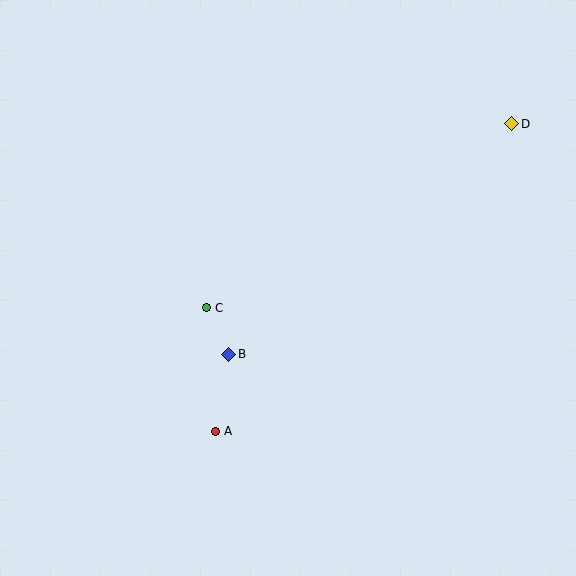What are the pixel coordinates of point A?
Point A is at (215, 431).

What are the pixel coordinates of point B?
Point B is at (229, 354).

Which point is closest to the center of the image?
Point C at (206, 308) is closest to the center.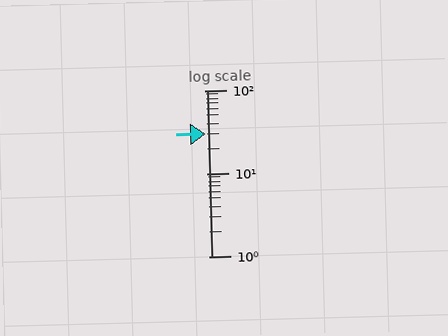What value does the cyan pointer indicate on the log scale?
The pointer indicates approximately 30.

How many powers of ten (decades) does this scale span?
The scale spans 2 decades, from 1 to 100.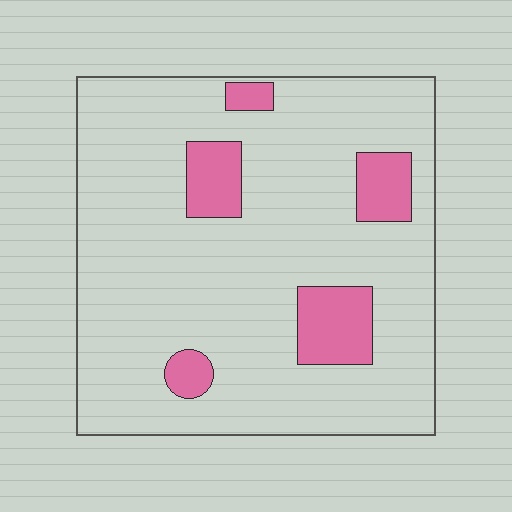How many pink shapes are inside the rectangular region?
5.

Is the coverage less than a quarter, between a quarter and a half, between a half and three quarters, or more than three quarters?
Less than a quarter.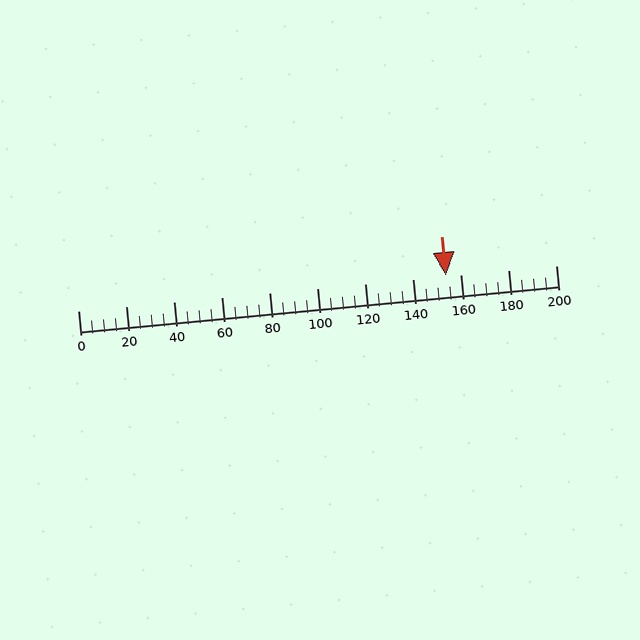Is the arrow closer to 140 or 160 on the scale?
The arrow is closer to 160.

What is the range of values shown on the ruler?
The ruler shows values from 0 to 200.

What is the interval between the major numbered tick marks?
The major tick marks are spaced 20 units apart.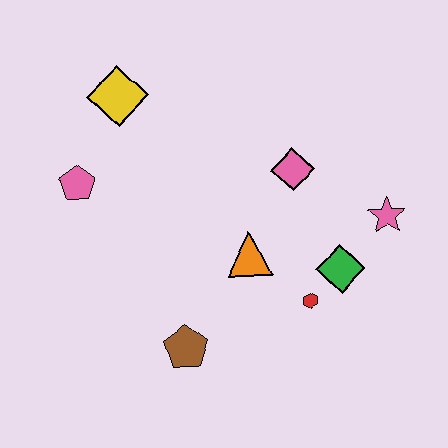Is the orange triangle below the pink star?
Yes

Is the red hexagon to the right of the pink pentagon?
Yes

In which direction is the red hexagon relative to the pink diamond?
The red hexagon is below the pink diamond.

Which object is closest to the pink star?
The green diamond is closest to the pink star.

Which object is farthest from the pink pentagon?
The pink star is farthest from the pink pentagon.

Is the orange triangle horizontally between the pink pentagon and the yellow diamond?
No